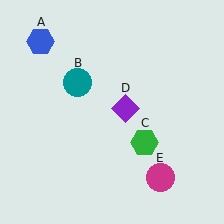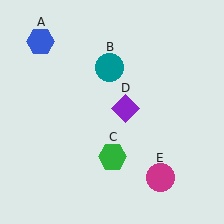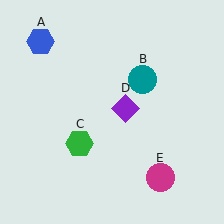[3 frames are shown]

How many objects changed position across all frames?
2 objects changed position: teal circle (object B), green hexagon (object C).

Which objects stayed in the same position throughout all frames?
Blue hexagon (object A) and purple diamond (object D) and magenta circle (object E) remained stationary.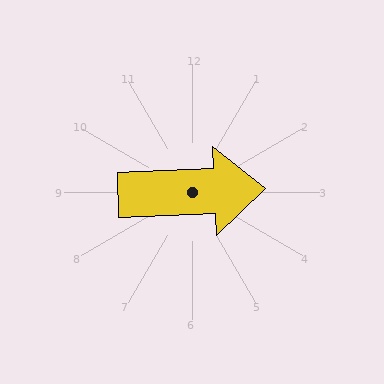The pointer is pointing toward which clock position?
Roughly 3 o'clock.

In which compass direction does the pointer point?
East.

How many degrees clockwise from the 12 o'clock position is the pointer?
Approximately 88 degrees.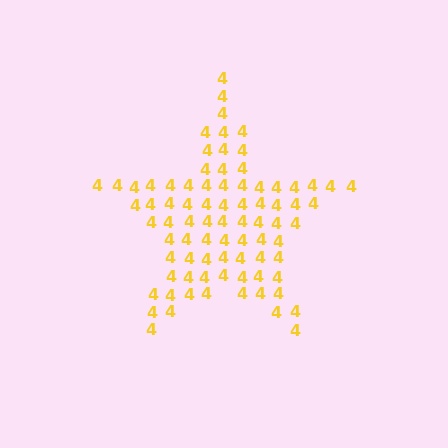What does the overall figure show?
The overall figure shows a star.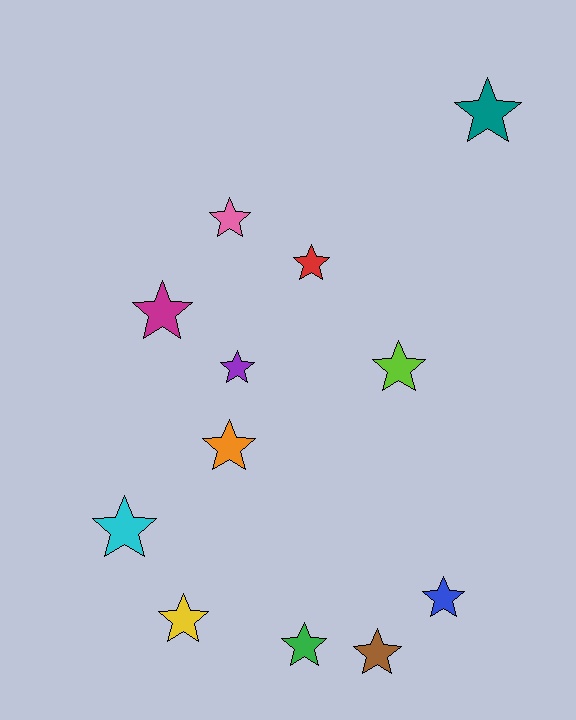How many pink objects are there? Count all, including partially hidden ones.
There is 1 pink object.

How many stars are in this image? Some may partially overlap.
There are 12 stars.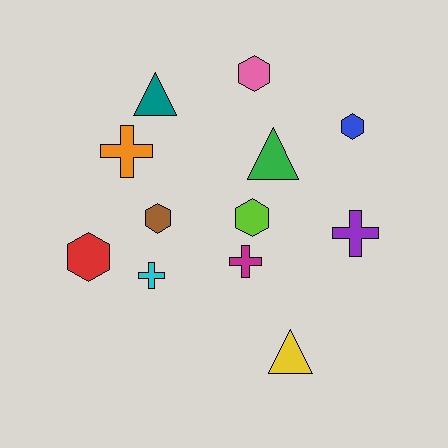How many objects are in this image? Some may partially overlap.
There are 12 objects.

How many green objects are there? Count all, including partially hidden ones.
There is 1 green object.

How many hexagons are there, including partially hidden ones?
There are 5 hexagons.